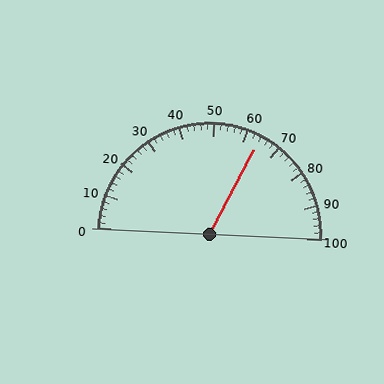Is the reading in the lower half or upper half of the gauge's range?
The reading is in the upper half of the range (0 to 100).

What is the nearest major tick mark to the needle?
The nearest major tick mark is 60.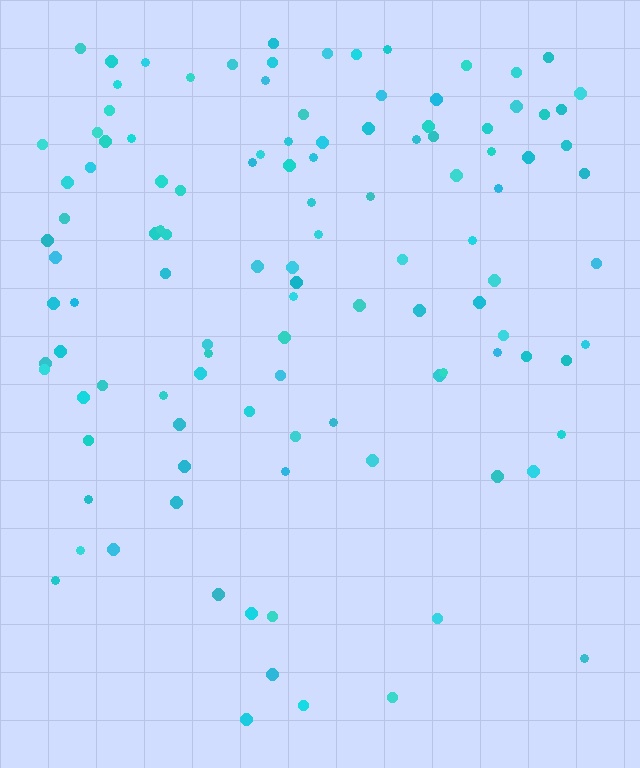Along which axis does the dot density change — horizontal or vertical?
Vertical.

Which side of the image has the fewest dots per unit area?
The bottom.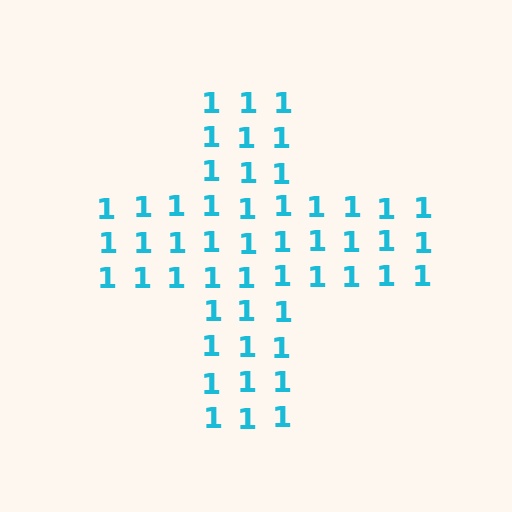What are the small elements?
The small elements are digit 1's.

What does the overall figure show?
The overall figure shows a cross.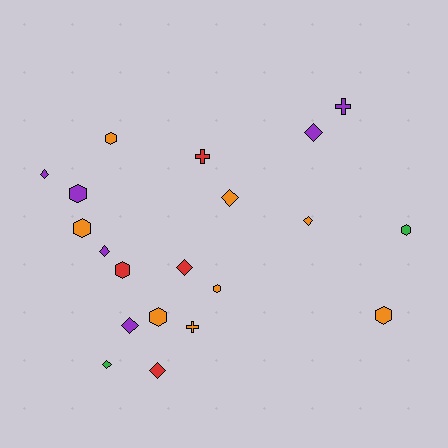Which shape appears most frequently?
Diamond, with 9 objects.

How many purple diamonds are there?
There are 4 purple diamonds.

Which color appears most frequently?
Orange, with 8 objects.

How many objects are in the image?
There are 20 objects.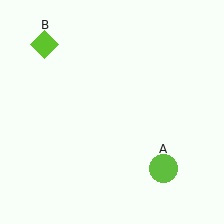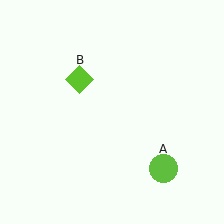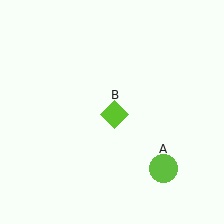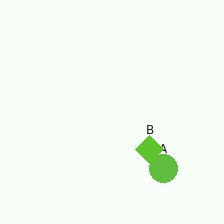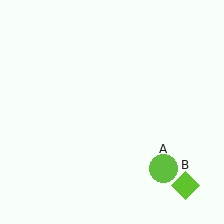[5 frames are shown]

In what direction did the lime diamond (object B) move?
The lime diamond (object B) moved down and to the right.